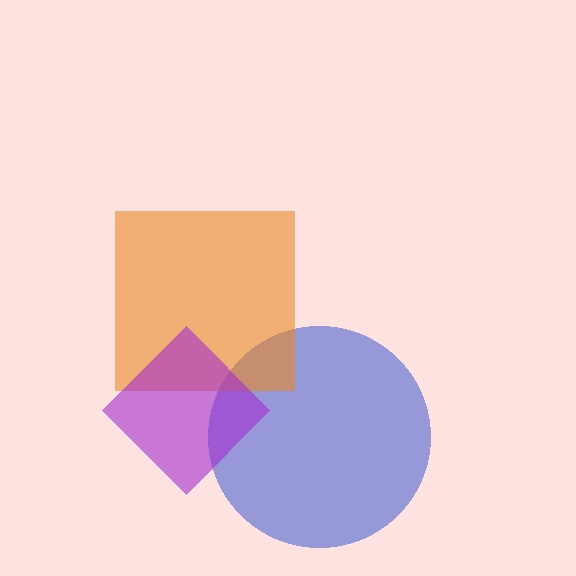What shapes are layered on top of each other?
The layered shapes are: a blue circle, an orange square, a purple diamond.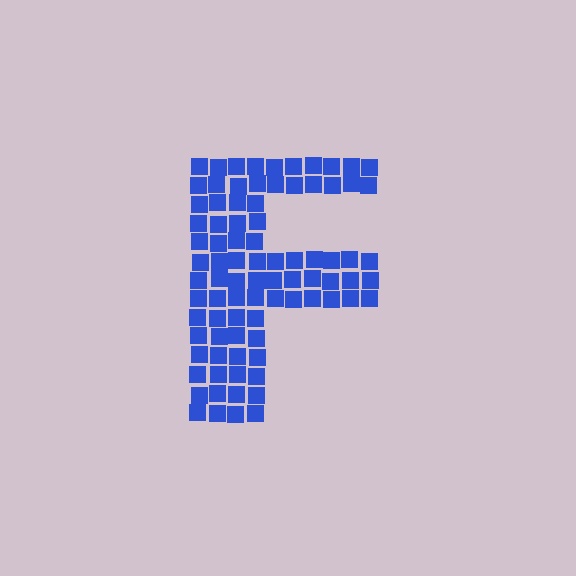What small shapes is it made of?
It is made of small squares.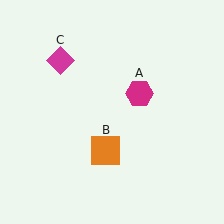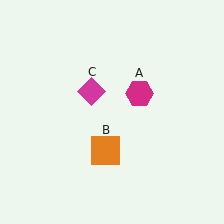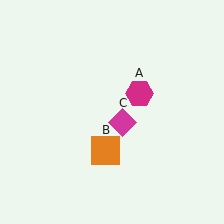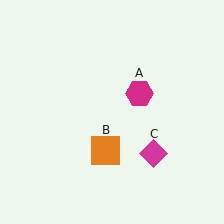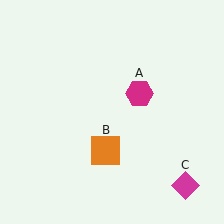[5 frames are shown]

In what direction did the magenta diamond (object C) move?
The magenta diamond (object C) moved down and to the right.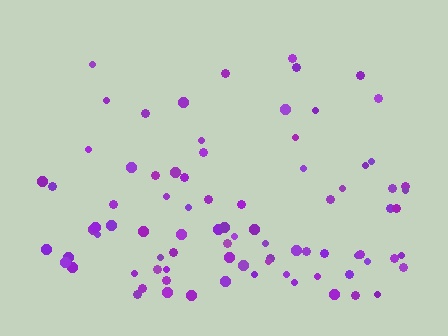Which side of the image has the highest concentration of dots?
The bottom.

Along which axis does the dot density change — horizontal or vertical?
Vertical.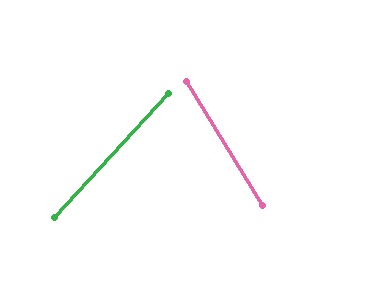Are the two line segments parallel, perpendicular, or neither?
Neither parallel nor perpendicular — they differ by about 74°.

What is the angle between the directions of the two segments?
Approximately 74 degrees.